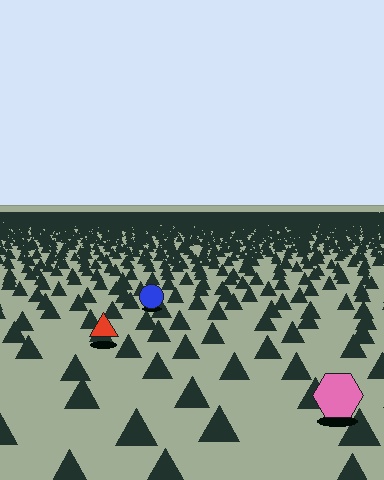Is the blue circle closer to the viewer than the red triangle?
No. The red triangle is closer — you can tell from the texture gradient: the ground texture is coarser near it.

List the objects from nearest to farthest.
From nearest to farthest: the pink hexagon, the red triangle, the blue circle.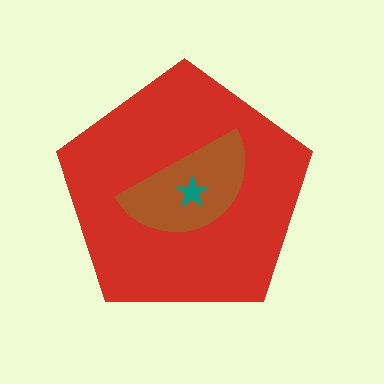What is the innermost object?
The teal star.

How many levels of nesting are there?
3.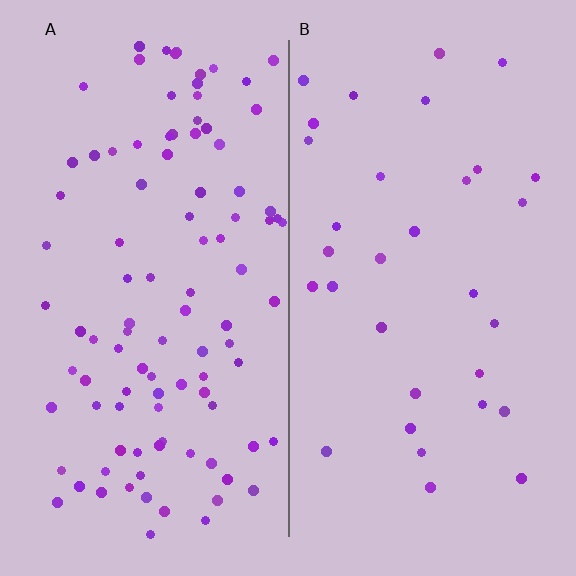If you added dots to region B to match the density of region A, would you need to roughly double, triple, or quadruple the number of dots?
Approximately triple.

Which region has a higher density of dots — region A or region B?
A (the left).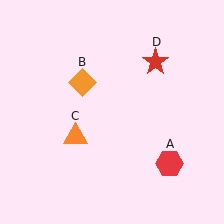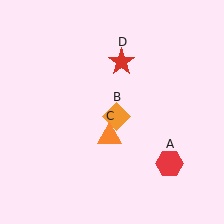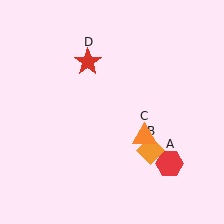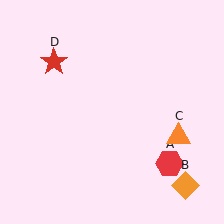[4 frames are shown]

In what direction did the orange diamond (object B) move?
The orange diamond (object B) moved down and to the right.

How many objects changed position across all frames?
3 objects changed position: orange diamond (object B), orange triangle (object C), red star (object D).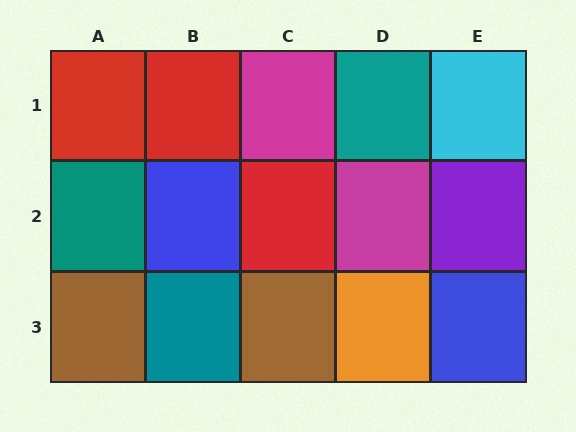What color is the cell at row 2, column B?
Blue.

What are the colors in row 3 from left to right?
Brown, teal, brown, orange, blue.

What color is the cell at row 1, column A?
Red.